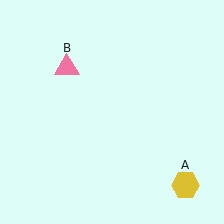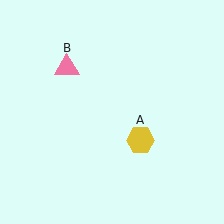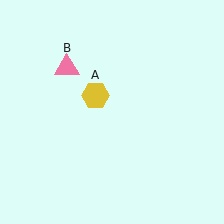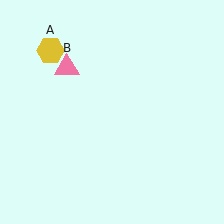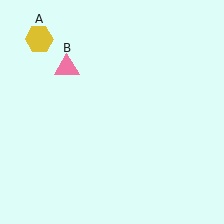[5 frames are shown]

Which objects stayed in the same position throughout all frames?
Pink triangle (object B) remained stationary.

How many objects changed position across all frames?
1 object changed position: yellow hexagon (object A).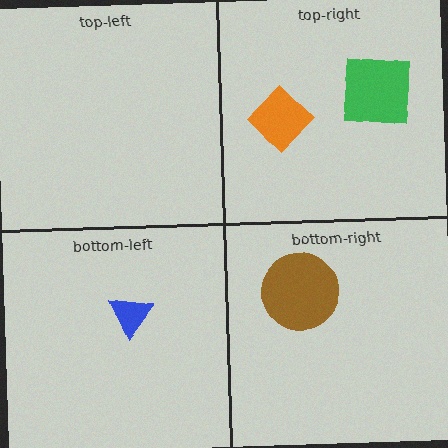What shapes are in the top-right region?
The green square, the orange diamond.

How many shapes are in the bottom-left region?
1.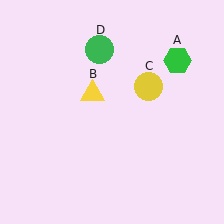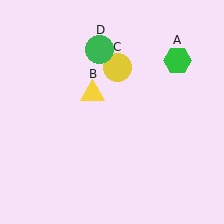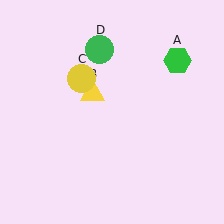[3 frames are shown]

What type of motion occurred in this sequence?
The yellow circle (object C) rotated counterclockwise around the center of the scene.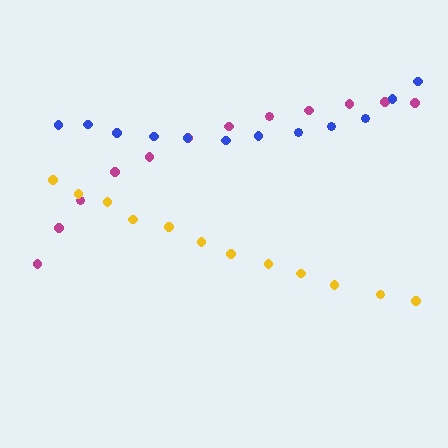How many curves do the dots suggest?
There are 3 distinct paths.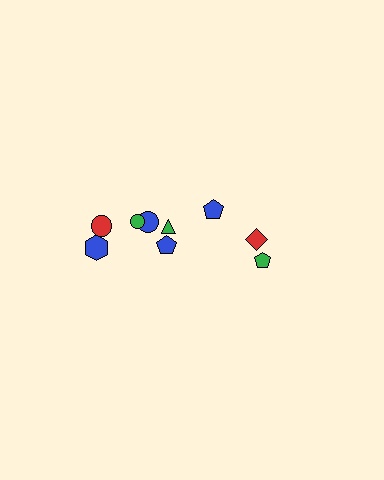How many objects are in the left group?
There are 6 objects.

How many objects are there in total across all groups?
There are 9 objects.